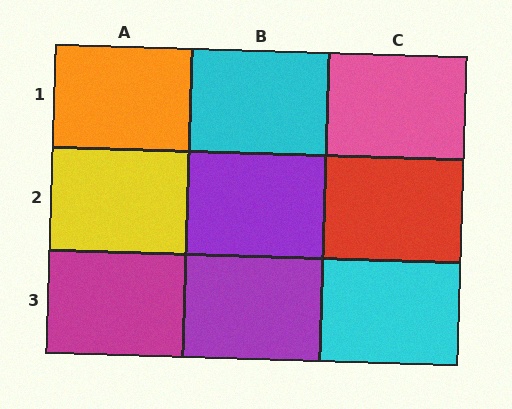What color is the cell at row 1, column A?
Orange.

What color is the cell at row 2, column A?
Yellow.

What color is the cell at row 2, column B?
Purple.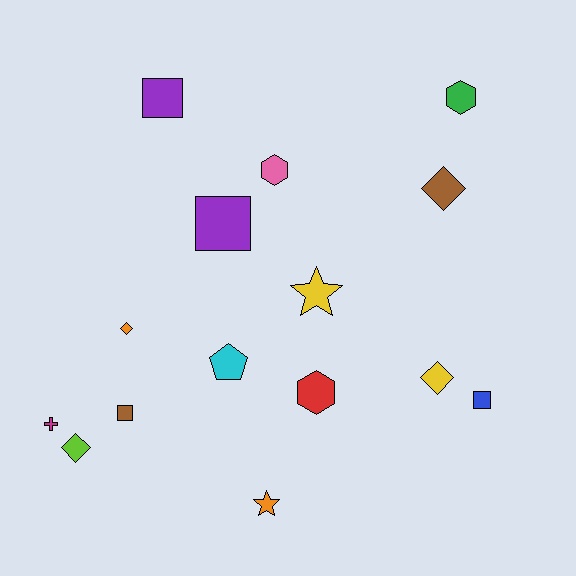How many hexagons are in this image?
There are 3 hexagons.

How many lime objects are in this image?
There is 1 lime object.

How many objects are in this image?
There are 15 objects.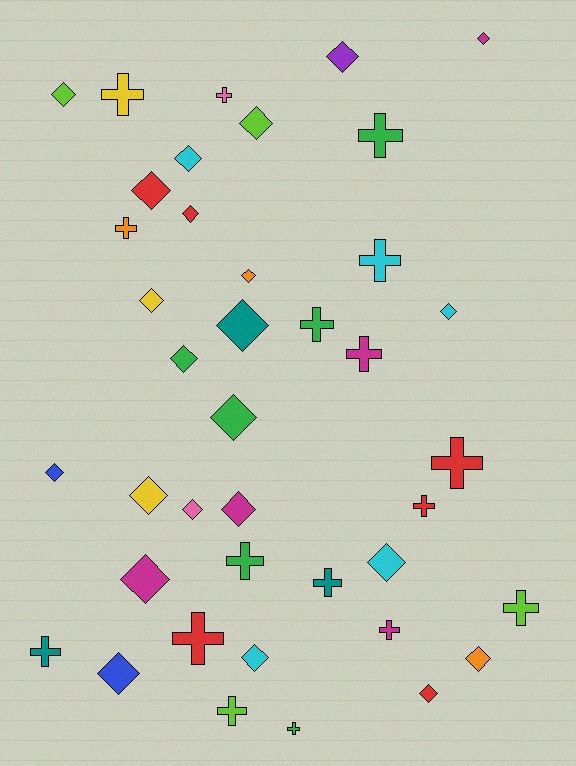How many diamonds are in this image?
There are 23 diamonds.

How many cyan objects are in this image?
There are 5 cyan objects.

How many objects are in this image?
There are 40 objects.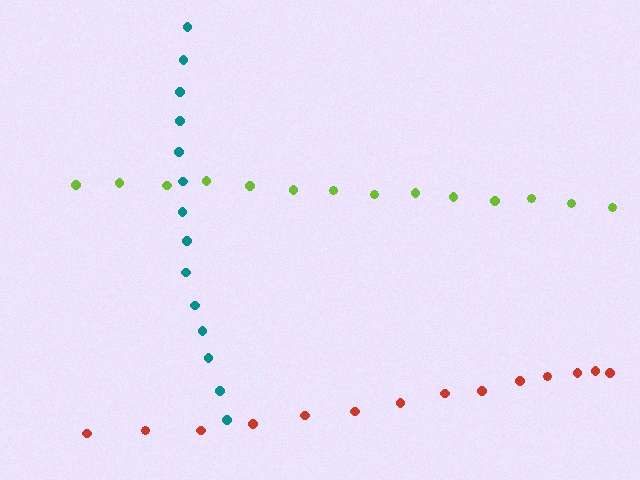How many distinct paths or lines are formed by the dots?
There are 3 distinct paths.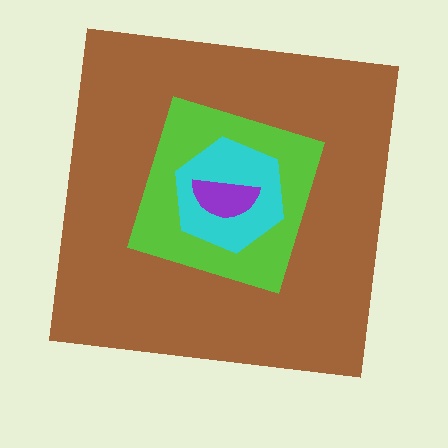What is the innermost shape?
The purple semicircle.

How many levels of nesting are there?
4.